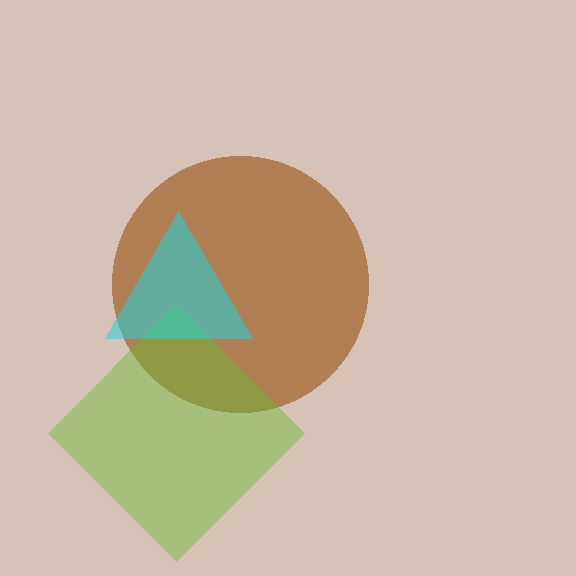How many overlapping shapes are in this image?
There are 3 overlapping shapes in the image.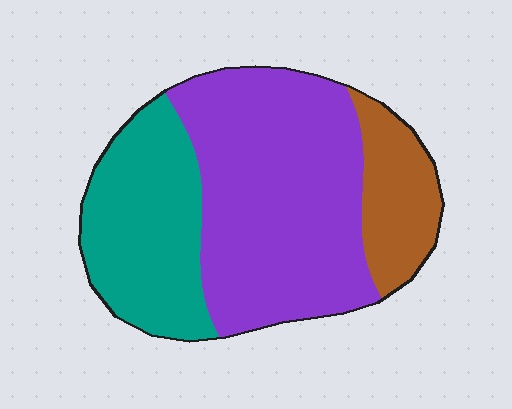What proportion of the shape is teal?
Teal takes up between a quarter and a half of the shape.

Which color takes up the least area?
Brown, at roughly 15%.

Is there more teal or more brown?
Teal.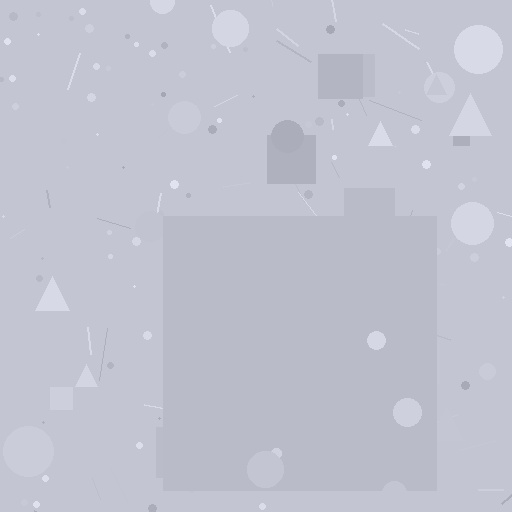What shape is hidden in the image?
A square is hidden in the image.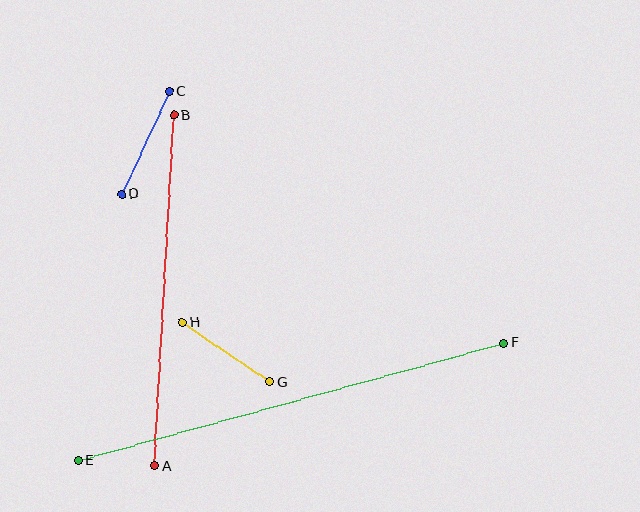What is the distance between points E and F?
The distance is approximately 441 pixels.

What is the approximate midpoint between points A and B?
The midpoint is at approximately (164, 291) pixels.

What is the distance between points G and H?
The distance is approximately 106 pixels.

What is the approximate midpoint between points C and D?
The midpoint is at approximately (146, 143) pixels.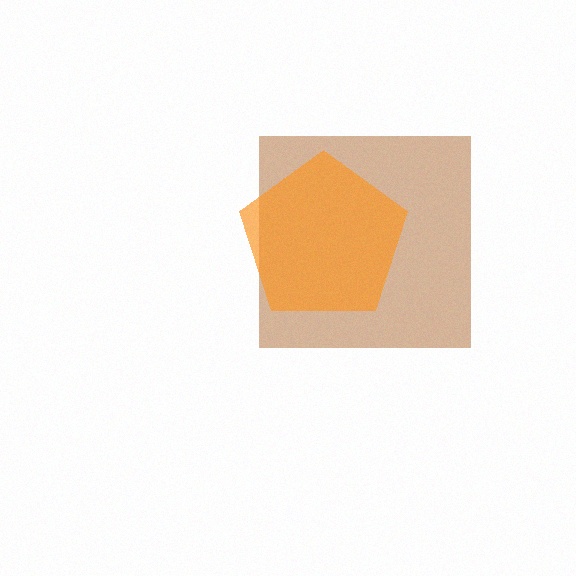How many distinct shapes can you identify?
There are 2 distinct shapes: a brown square, an orange pentagon.